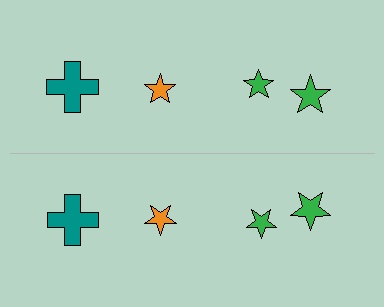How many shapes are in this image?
There are 8 shapes in this image.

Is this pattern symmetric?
Yes, this pattern has bilateral (reflection) symmetry.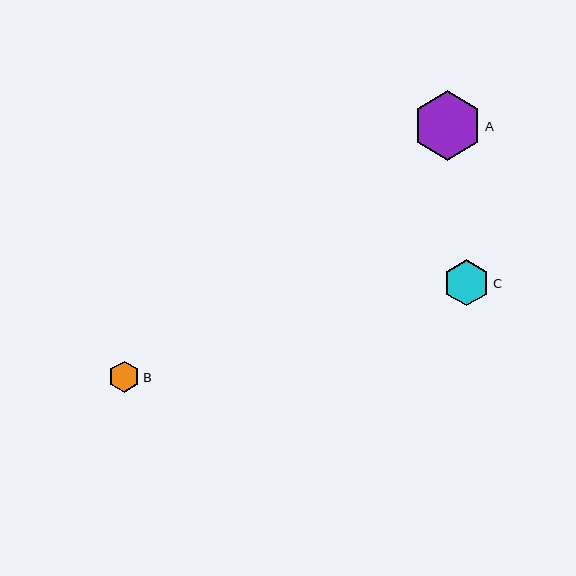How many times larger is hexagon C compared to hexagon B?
Hexagon C is approximately 1.5 times the size of hexagon B.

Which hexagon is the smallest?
Hexagon B is the smallest with a size of approximately 31 pixels.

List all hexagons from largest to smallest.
From largest to smallest: A, C, B.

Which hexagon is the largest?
Hexagon A is the largest with a size of approximately 70 pixels.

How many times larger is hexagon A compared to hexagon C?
Hexagon A is approximately 1.5 times the size of hexagon C.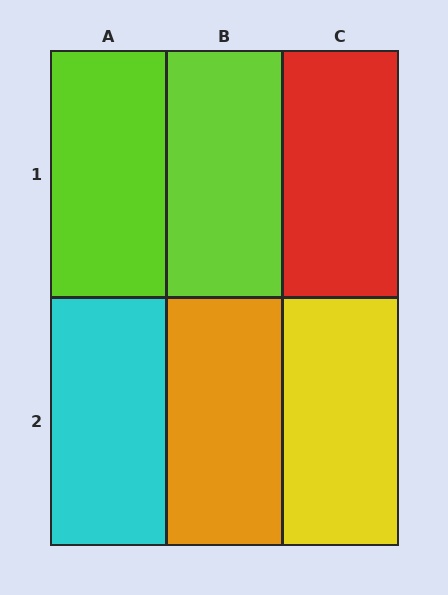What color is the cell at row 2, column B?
Orange.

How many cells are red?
1 cell is red.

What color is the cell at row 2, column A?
Cyan.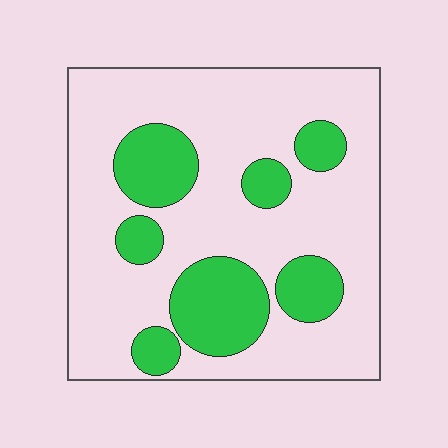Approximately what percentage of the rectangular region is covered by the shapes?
Approximately 25%.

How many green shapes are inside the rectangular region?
7.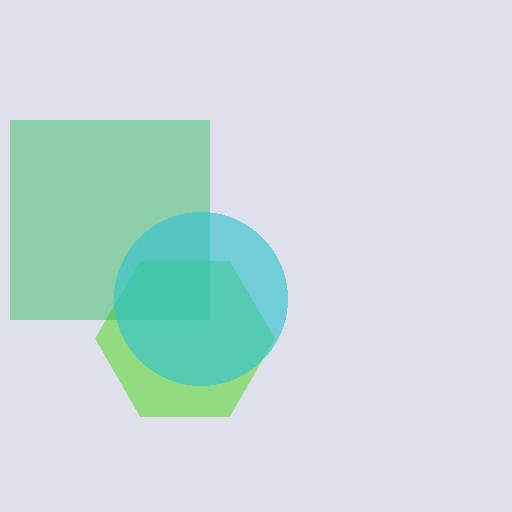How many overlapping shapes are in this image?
There are 3 overlapping shapes in the image.